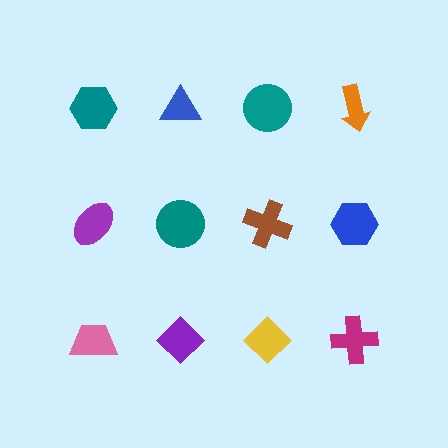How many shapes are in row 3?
4 shapes.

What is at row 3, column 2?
A purple diamond.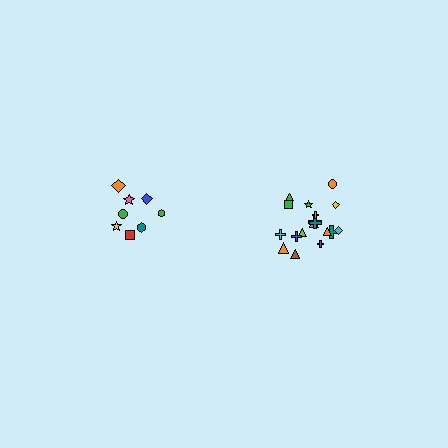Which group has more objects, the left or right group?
The right group.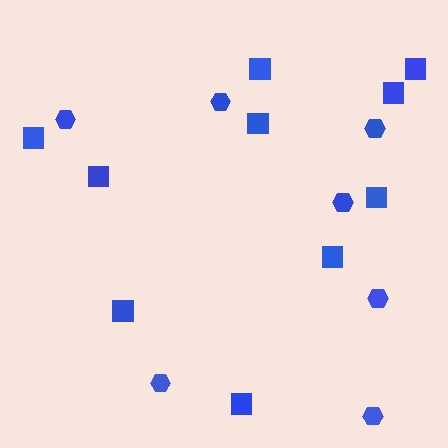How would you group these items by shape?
There are 2 groups: one group of squares (10) and one group of hexagons (7).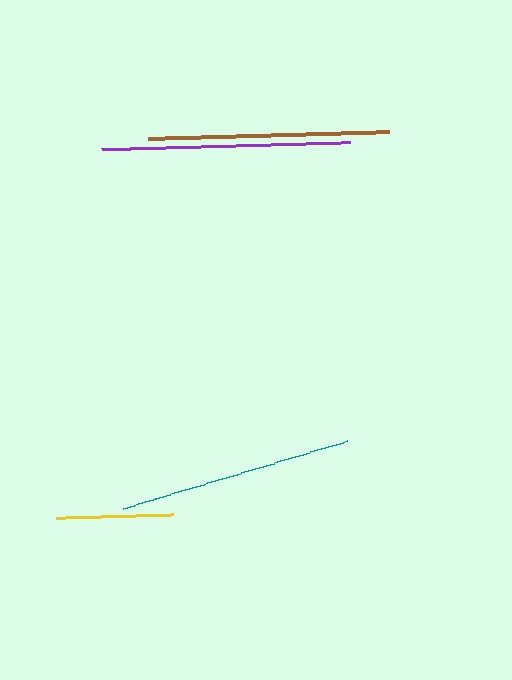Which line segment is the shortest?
The yellow line is the shortest at approximately 118 pixels.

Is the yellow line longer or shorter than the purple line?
The purple line is longer than the yellow line.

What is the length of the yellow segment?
The yellow segment is approximately 118 pixels long.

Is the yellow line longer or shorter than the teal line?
The teal line is longer than the yellow line.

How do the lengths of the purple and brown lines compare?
The purple and brown lines are approximately the same length.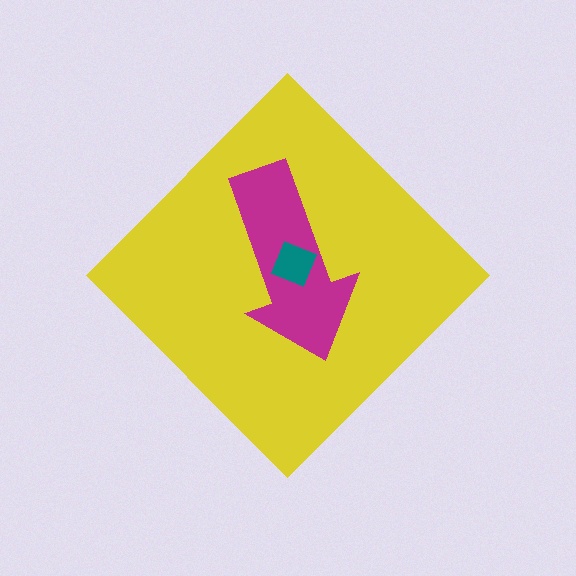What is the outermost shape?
The yellow diamond.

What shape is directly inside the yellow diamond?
The magenta arrow.